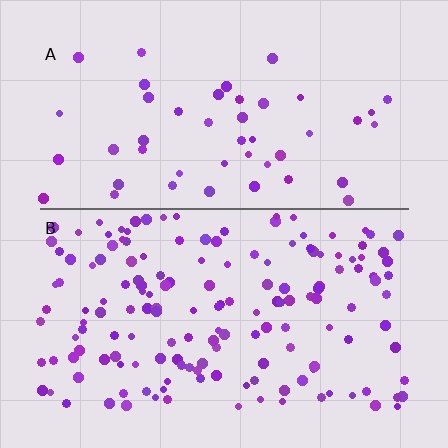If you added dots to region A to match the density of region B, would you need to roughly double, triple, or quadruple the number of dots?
Approximately triple.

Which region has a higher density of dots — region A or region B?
B (the bottom).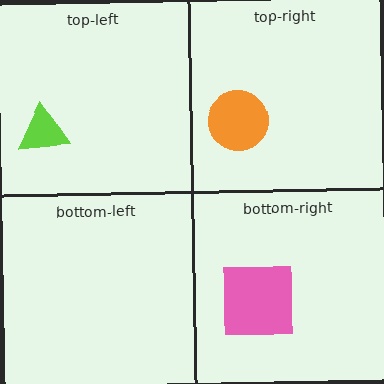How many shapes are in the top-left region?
1.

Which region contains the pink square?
The bottom-right region.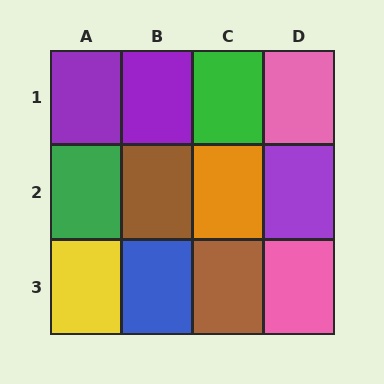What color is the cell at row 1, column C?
Green.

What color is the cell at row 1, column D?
Pink.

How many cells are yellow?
1 cell is yellow.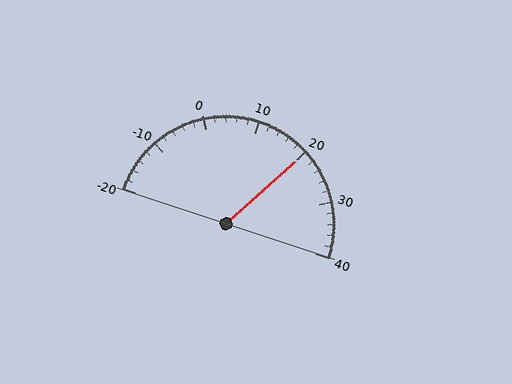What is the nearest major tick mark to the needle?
The nearest major tick mark is 20.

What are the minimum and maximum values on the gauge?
The gauge ranges from -20 to 40.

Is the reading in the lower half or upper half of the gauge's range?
The reading is in the upper half of the range (-20 to 40).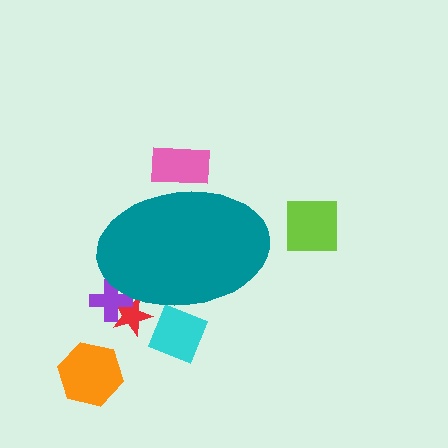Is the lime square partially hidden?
No, the lime square is fully visible.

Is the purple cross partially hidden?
Yes, the purple cross is partially hidden behind the teal ellipse.